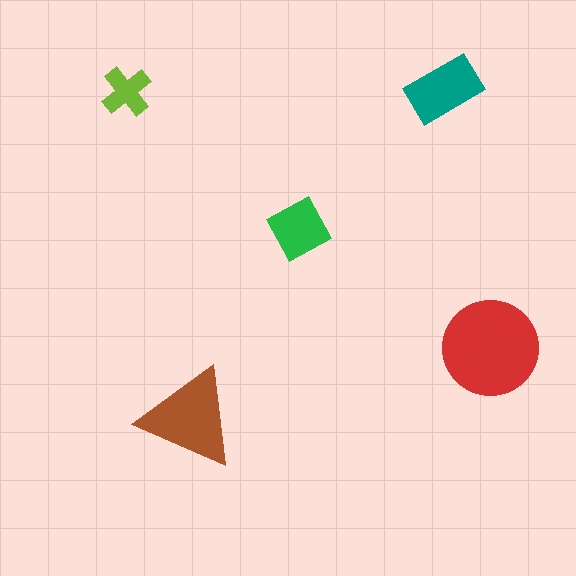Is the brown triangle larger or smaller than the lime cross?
Larger.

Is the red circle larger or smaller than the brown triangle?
Larger.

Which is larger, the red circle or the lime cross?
The red circle.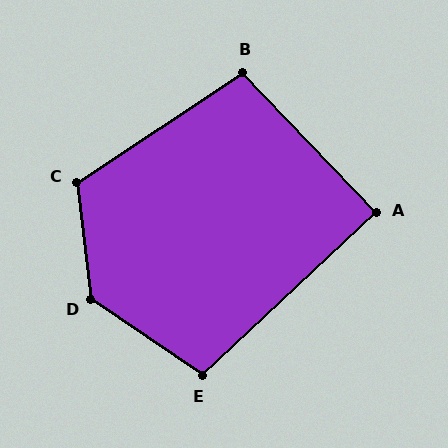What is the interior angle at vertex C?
Approximately 117 degrees (obtuse).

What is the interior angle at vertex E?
Approximately 103 degrees (obtuse).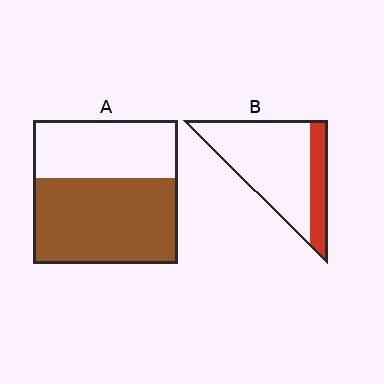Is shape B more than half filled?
No.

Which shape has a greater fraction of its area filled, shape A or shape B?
Shape A.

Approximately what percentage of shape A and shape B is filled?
A is approximately 60% and B is approximately 25%.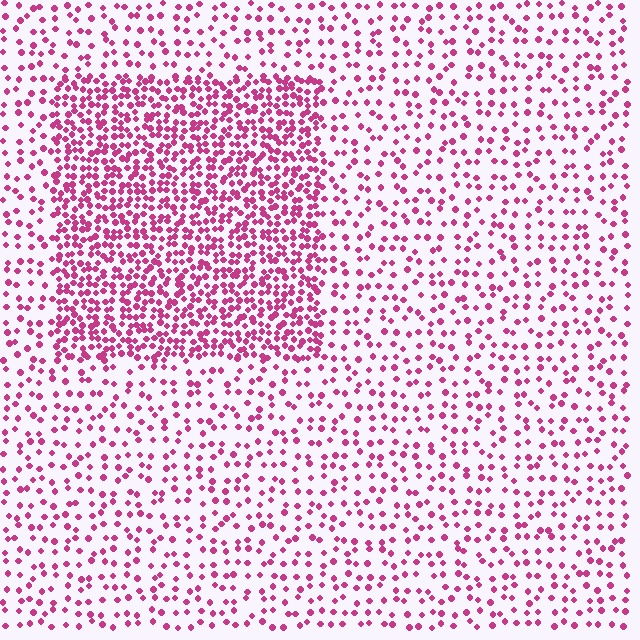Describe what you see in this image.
The image contains small magenta elements arranged at two different densities. A rectangle-shaped region is visible where the elements are more densely packed than the surrounding area.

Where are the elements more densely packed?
The elements are more densely packed inside the rectangle boundary.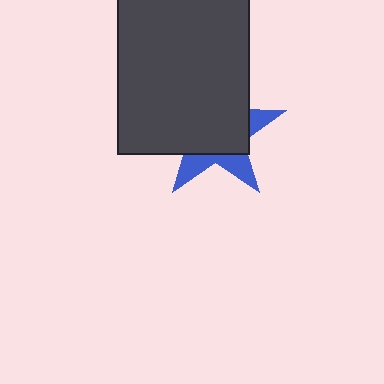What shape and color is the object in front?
The object in front is a dark gray rectangle.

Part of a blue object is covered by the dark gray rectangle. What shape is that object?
It is a star.